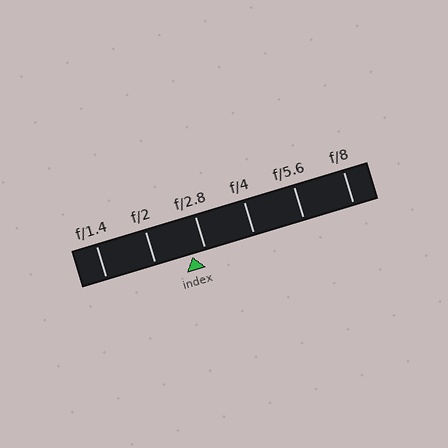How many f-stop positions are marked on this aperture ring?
There are 6 f-stop positions marked.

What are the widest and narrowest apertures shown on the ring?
The widest aperture shown is f/1.4 and the narrowest is f/8.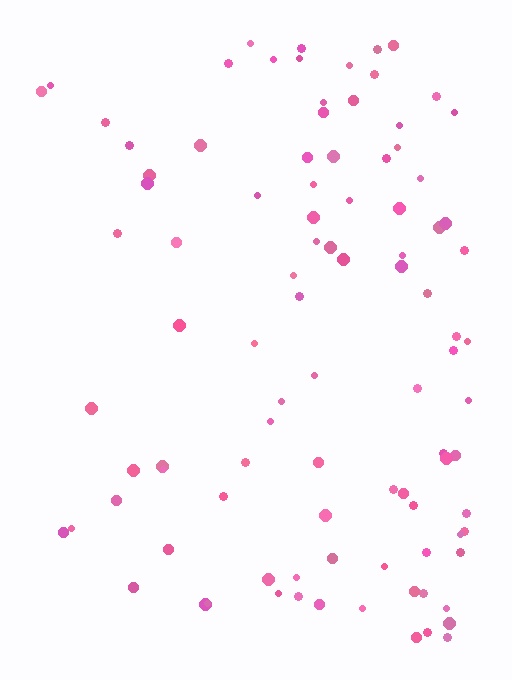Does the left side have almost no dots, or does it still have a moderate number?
Still a moderate number, just noticeably fewer than the right.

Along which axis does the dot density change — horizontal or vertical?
Horizontal.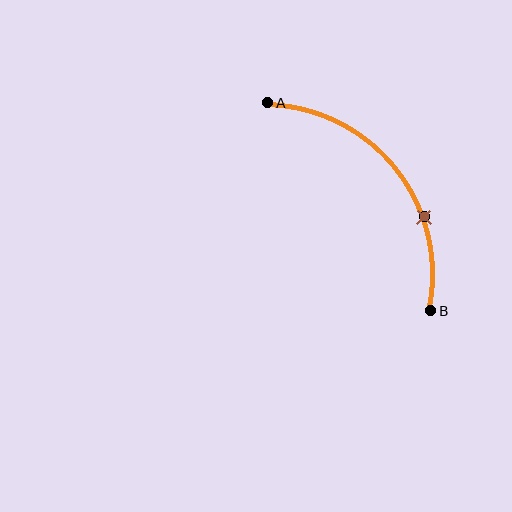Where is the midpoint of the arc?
The arc midpoint is the point on the curve farthest from the straight line joining A and B. It sits above and to the right of that line.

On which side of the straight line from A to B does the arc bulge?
The arc bulges above and to the right of the straight line connecting A and B.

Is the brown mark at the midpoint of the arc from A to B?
No. The brown mark lies on the arc but is closer to endpoint B. The arc midpoint would be at the point on the curve equidistant along the arc from both A and B.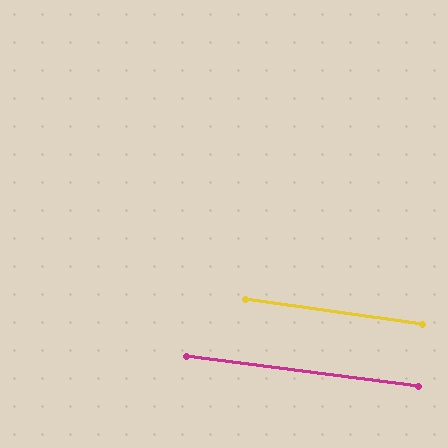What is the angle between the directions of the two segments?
Approximately 1 degree.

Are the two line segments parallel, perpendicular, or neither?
Parallel — their directions differ by only 0.8°.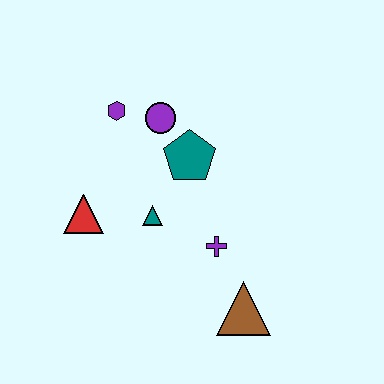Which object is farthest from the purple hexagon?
The brown triangle is farthest from the purple hexagon.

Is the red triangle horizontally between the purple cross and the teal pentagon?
No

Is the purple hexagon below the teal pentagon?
No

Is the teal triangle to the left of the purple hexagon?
No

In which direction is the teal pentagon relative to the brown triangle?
The teal pentagon is above the brown triangle.